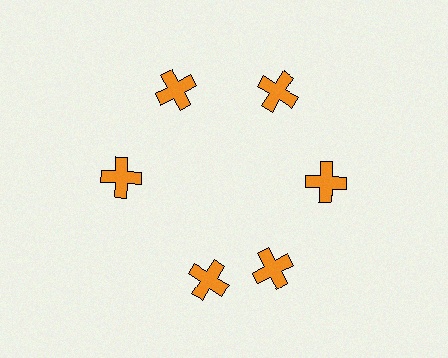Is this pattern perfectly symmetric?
No. The 6 orange crosses are arranged in a ring, but one element near the 7 o'clock position is rotated out of alignment along the ring, breaking the 6-fold rotational symmetry.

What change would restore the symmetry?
The symmetry would be restored by rotating it back into even spacing with its neighbors so that all 6 crosses sit at equal angles and equal distance from the center.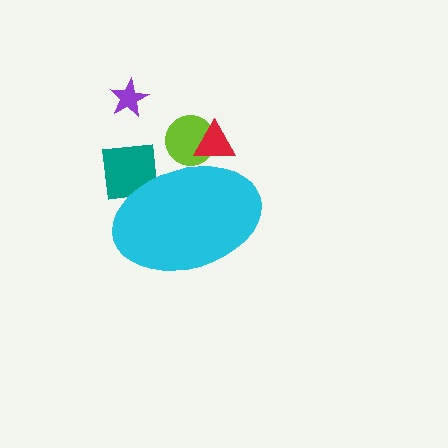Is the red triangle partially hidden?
Yes, the red triangle is partially hidden behind the cyan ellipse.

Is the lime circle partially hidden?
Yes, the lime circle is partially hidden behind the cyan ellipse.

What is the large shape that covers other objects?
A cyan ellipse.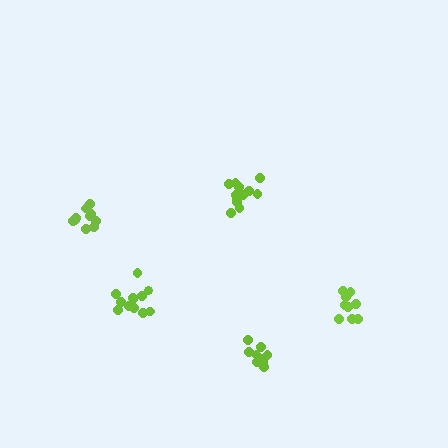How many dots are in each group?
Group 1: 9 dots, Group 2: 14 dots, Group 3: 10 dots, Group 4: 9 dots, Group 5: 12 dots (54 total).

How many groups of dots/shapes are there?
There are 5 groups.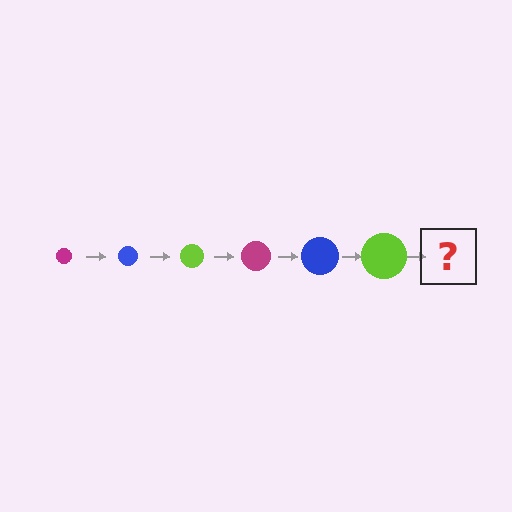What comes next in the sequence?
The next element should be a magenta circle, larger than the previous one.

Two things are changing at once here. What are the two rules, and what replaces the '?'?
The two rules are that the circle grows larger each step and the color cycles through magenta, blue, and lime. The '?' should be a magenta circle, larger than the previous one.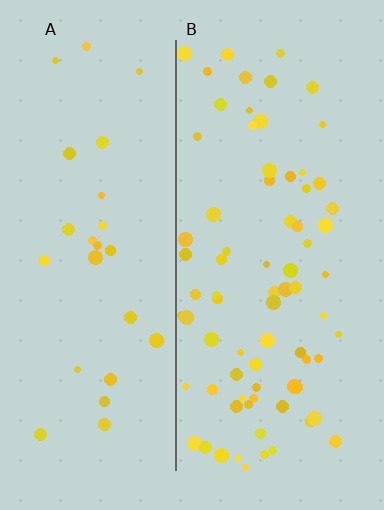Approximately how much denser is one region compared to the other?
Approximately 2.9× — region B over region A.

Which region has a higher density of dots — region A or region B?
B (the right).